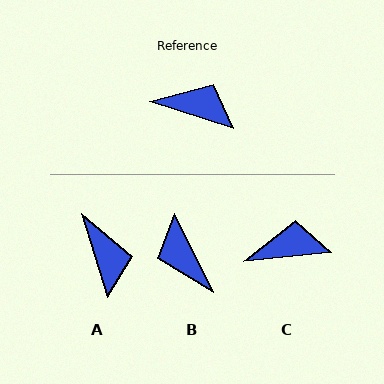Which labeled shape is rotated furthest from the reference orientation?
B, about 134 degrees away.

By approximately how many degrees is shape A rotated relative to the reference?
Approximately 55 degrees clockwise.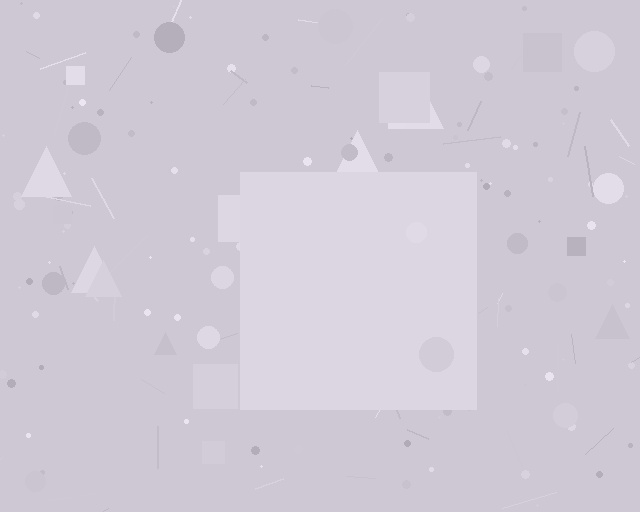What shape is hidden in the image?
A square is hidden in the image.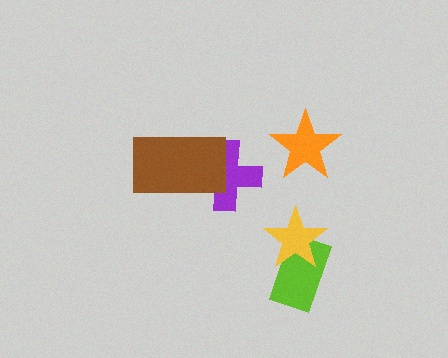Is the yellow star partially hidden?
No, no other shape covers it.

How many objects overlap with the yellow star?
1 object overlaps with the yellow star.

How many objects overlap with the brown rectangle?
1 object overlaps with the brown rectangle.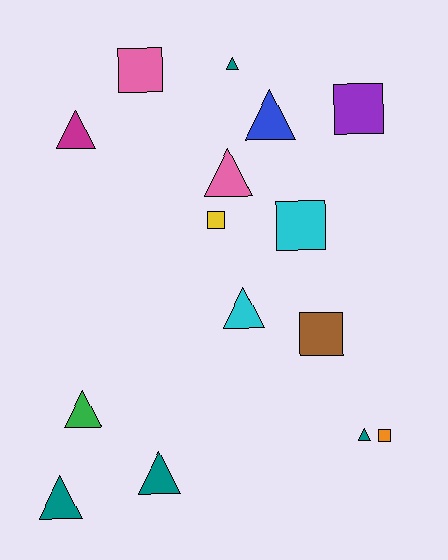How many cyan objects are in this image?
There are 2 cyan objects.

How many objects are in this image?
There are 15 objects.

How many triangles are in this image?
There are 9 triangles.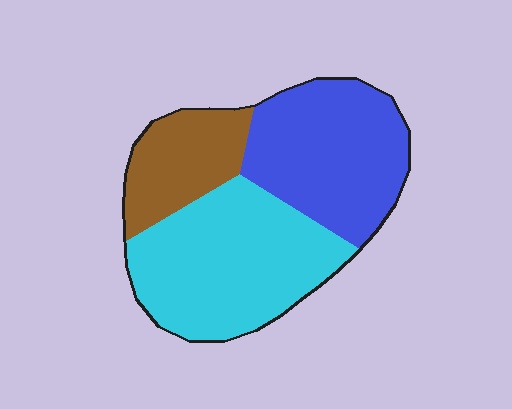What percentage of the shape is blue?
Blue covers around 35% of the shape.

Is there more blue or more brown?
Blue.